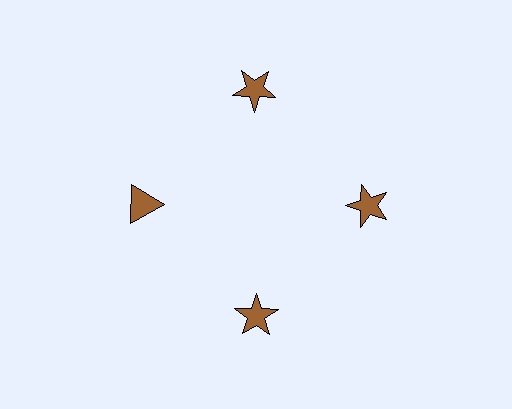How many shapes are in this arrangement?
There are 4 shapes arranged in a ring pattern.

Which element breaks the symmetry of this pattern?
The brown triangle at roughly the 9 o'clock position breaks the symmetry. All other shapes are brown stars.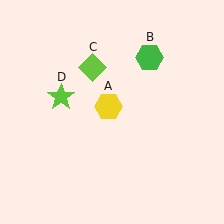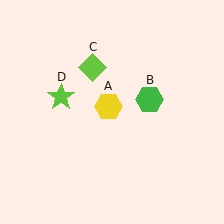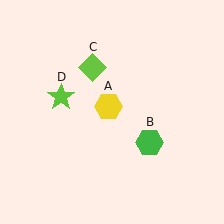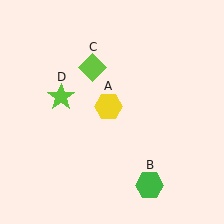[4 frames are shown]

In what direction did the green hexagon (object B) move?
The green hexagon (object B) moved down.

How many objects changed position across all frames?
1 object changed position: green hexagon (object B).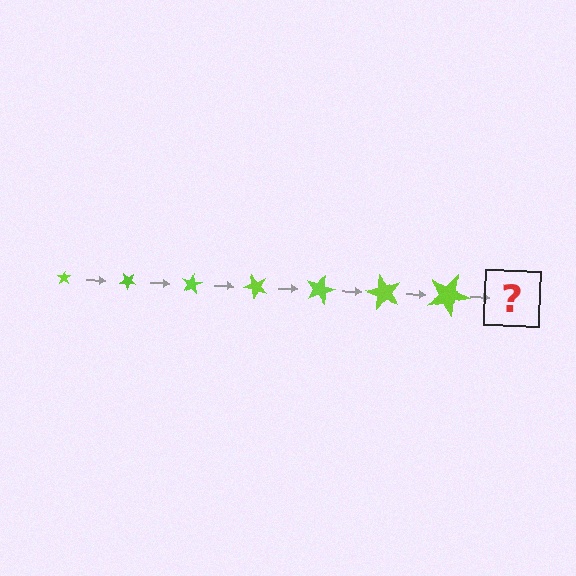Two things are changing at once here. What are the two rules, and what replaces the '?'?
The two rules are that the star grows larger each step and it rotates 40 degrees each step. The '?' should be a star, larger than the previous one and rotated 280 degrees from the start.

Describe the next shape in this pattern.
It should be a star, larger than the previous one and rotated 280 degrees from the start.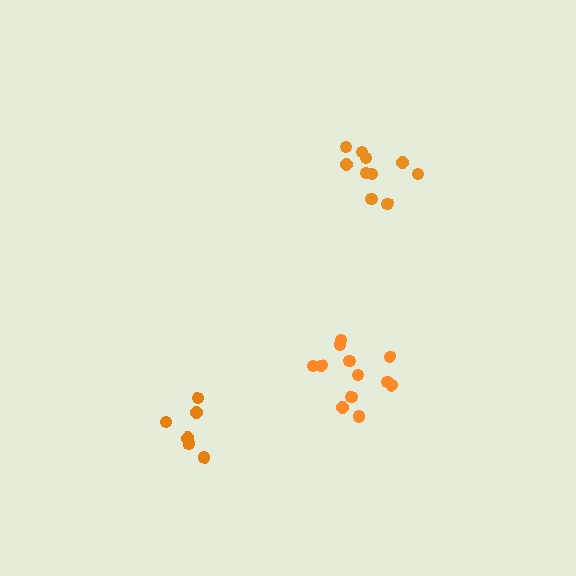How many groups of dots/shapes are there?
There are 3 groups.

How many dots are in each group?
Group 1: 10 dots, Group 2: 12 dots, Group 3: 6 dots (28 total).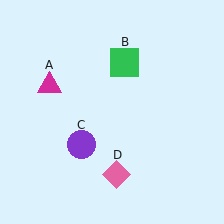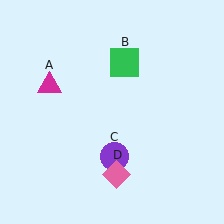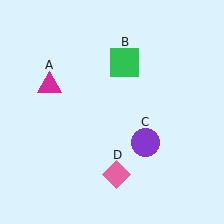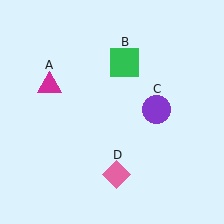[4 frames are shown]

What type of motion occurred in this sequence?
The purple circle (object C) rotated counterclockwise around the center of the scene.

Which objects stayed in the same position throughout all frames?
Magenta triangle (object A) and green square (object B) and pink diamond (object D) remained stationary.